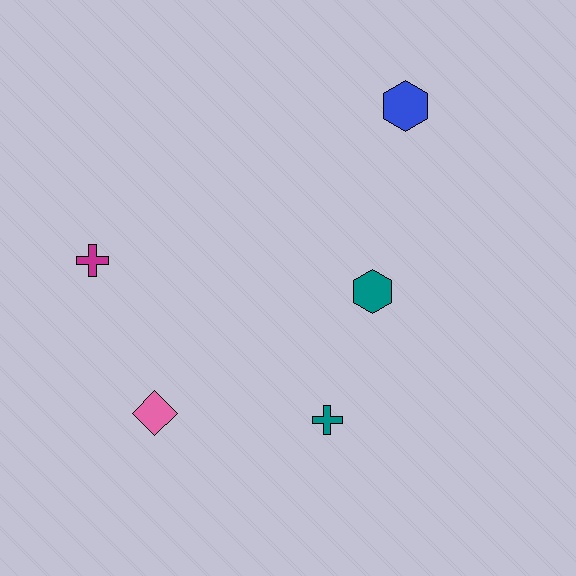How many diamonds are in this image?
There is 1 diamond.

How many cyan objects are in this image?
There are no cyan objects.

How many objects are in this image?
There are 5 objects.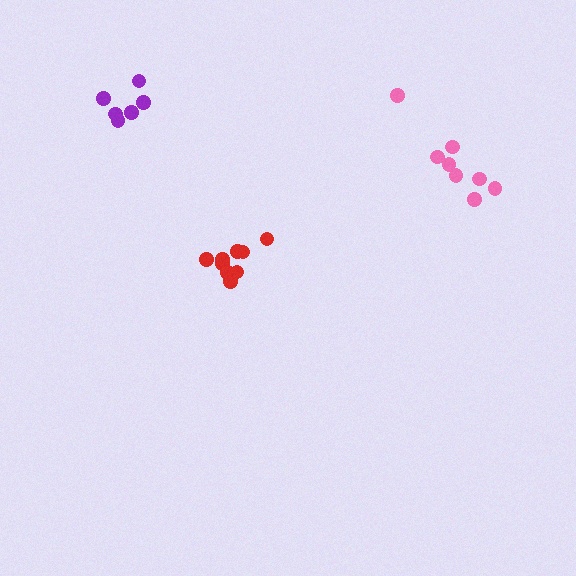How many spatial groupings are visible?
There are 3 spatial groupings.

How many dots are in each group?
Group 1: 6 dots, Group 2: 9 dots, Group 3: 8 dots (23 total).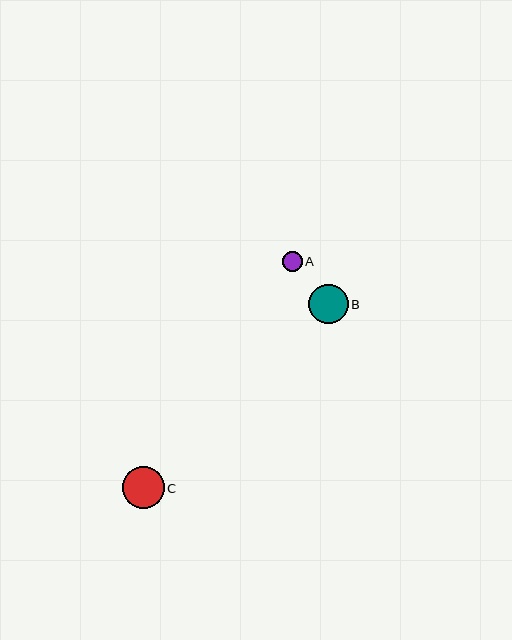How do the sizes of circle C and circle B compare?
Circle C and circle B are approximately the same size.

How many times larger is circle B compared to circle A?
Circle B is approximately 2.0 times the size of circle A.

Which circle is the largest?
Circle C is the largest with a size of approximately 42 pixels.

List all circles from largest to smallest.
From largest to smallest: C, B, A.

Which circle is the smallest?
Circle A is the smallest with a size of approximately 20 pixels.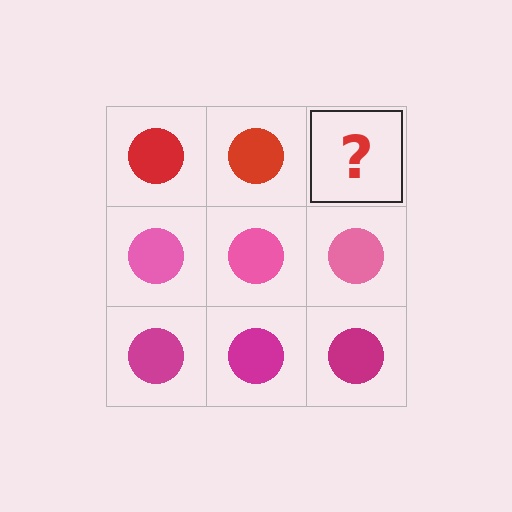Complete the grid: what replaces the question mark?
The question mark should be replaced with a red circle.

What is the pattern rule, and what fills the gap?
The rule is that each row has a consistent color. The gap should be filled with a red circle.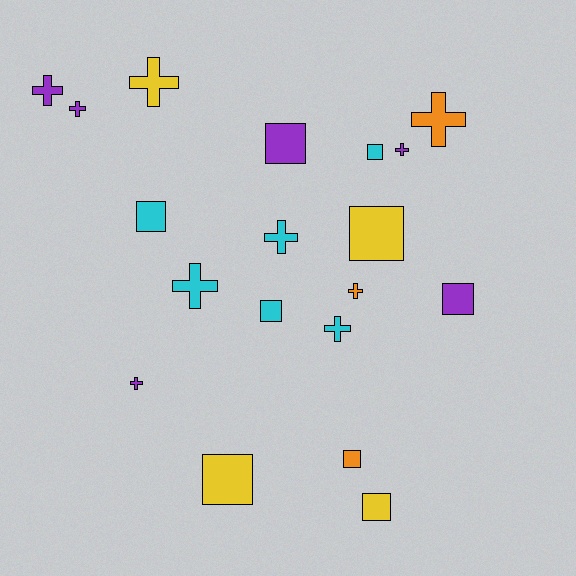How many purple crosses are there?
There are 4 purple crosses.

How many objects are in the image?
There are 19 objects.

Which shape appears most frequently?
Cross, with 10 objects.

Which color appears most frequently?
Purple, with 6 objects.